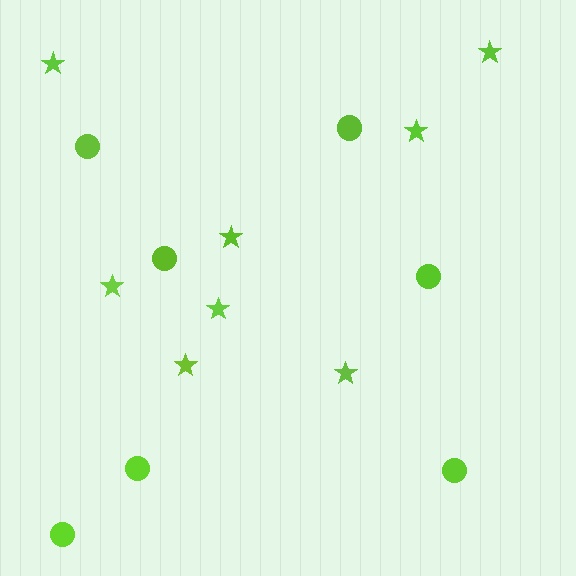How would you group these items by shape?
There are 2 groups: one group of stars (8) and one group of circles (7).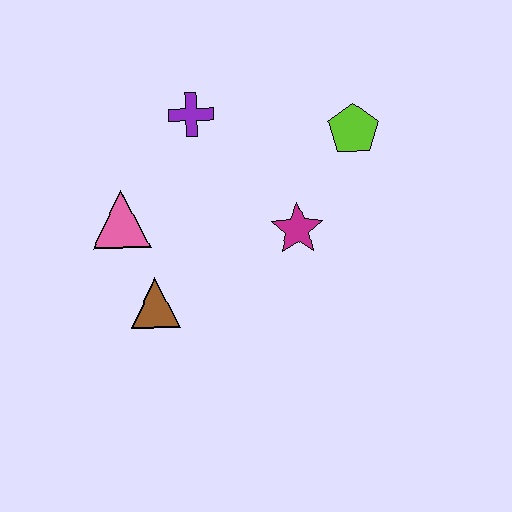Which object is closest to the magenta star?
The lime pentagon is closest to the magenta star.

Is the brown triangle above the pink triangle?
No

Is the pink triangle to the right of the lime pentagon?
No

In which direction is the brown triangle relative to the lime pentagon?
The brown triangle is to the left of the lime pentagon.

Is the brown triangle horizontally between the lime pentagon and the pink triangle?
Yes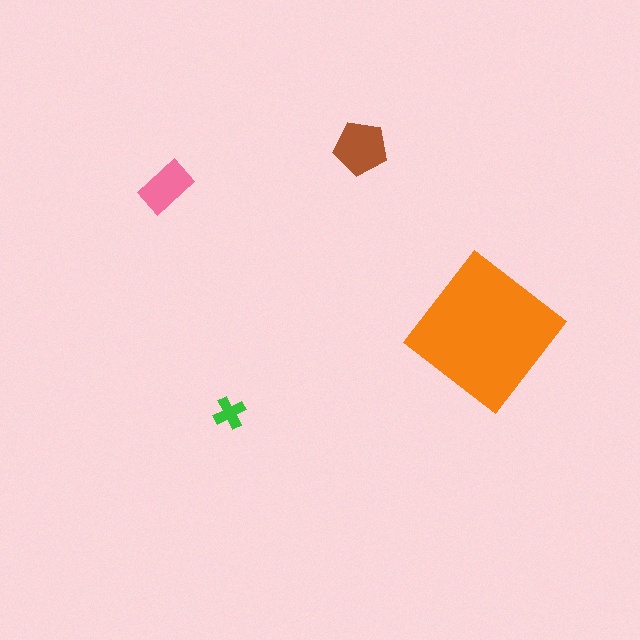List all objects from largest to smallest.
The orange diamond, the brown pentagon, the pink rectangle, the green cross.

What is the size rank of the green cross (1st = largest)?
4th.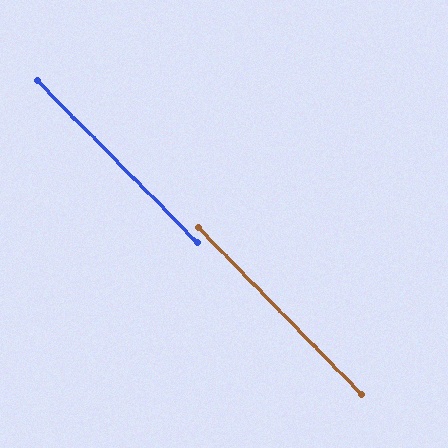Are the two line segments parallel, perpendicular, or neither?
Parallel — their directions differ by only 0.4°.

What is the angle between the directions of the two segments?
Approximately 0 degrees.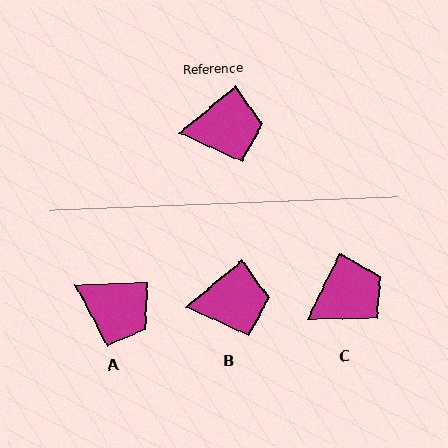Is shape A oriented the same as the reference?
No, it is off by about 39 degrees.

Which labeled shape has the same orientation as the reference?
B.